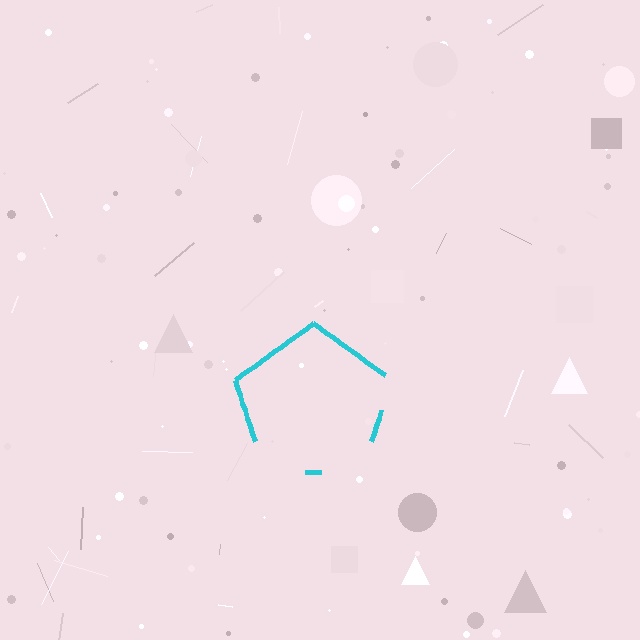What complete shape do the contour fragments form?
The contour fragments form a pentagon.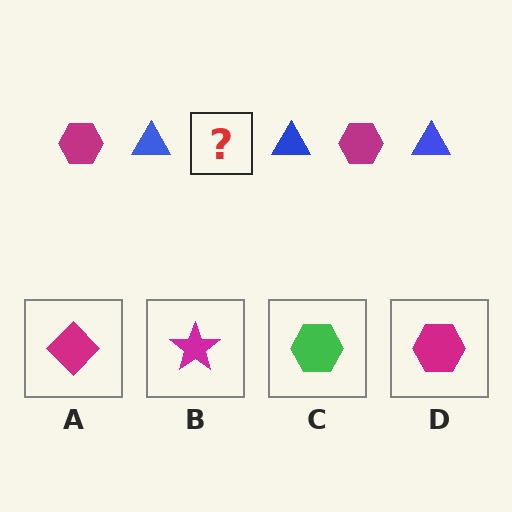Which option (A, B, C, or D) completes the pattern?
D.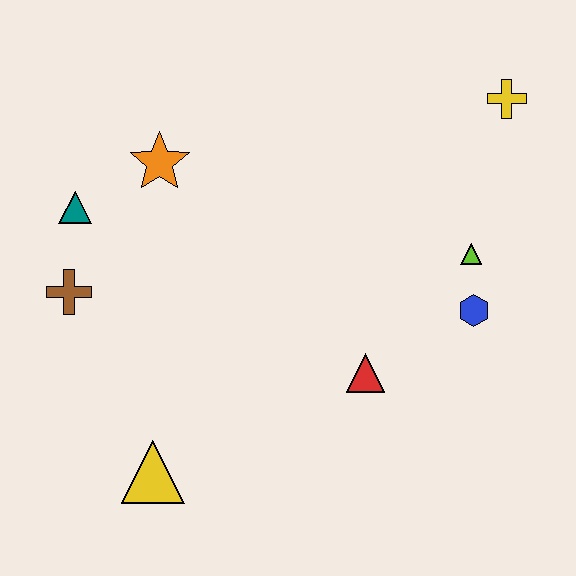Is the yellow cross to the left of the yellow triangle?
No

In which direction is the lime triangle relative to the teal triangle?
The lime triangle is to the right of the teal triangle.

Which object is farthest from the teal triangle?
The yellow cross is farthest from the teal triangle.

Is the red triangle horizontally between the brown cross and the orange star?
No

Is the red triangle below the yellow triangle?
No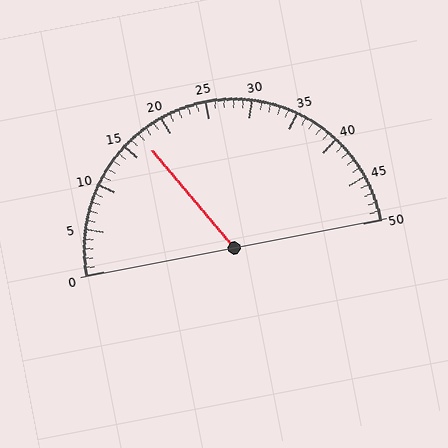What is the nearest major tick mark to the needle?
The nearest major tick mark is 15.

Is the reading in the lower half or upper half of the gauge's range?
The reading is in the lower half of the range (0 to 50).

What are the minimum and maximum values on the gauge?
The gauge ranges from 0 to 50.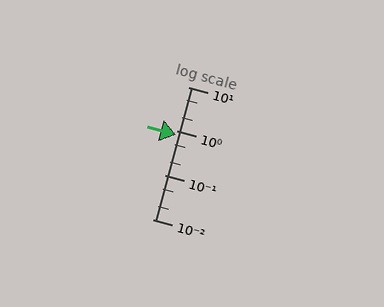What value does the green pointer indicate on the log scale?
The pointer indicates approximately 0.82.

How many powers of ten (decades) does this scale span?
The scale spans 3 decades, from 0.01 to 10.